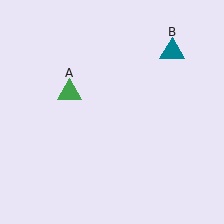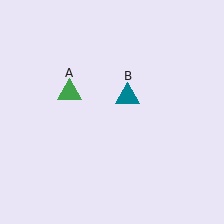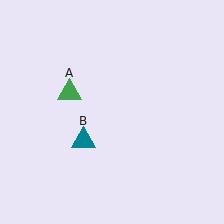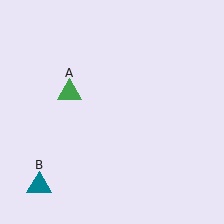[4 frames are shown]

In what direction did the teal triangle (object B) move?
The teal triangle (object B) moved down and to the left.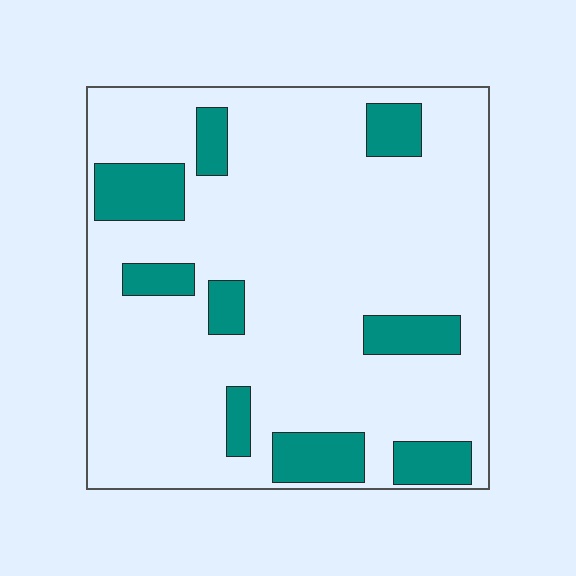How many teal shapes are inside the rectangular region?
9.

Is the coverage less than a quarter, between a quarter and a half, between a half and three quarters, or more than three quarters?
Less than a quarter.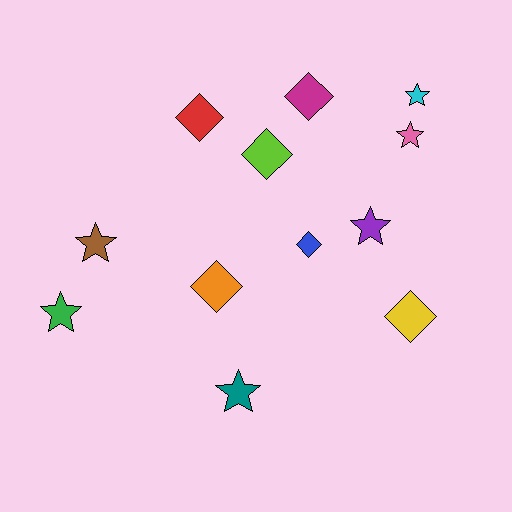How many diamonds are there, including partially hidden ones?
There are 6 diamonds.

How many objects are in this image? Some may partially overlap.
There are 12 objects.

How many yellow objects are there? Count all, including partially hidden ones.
There is 1 yellow object.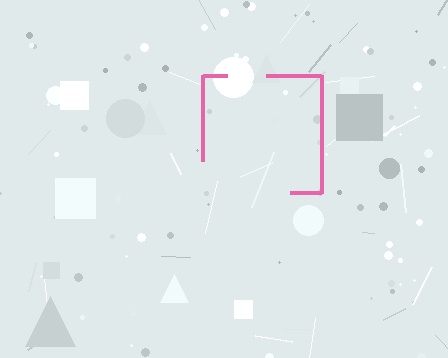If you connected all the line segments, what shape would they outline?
They would outline a square.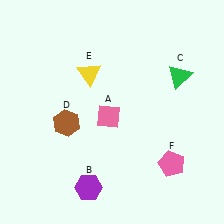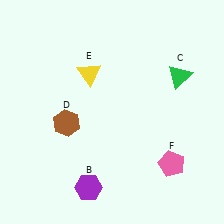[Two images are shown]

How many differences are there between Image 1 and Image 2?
There is 1 difference between the two images.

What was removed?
The pink diamond (A) was removed in Image 2.